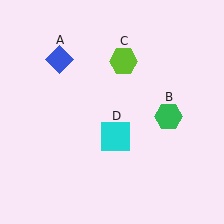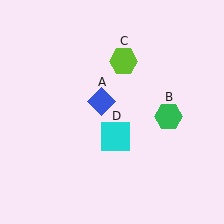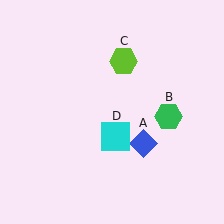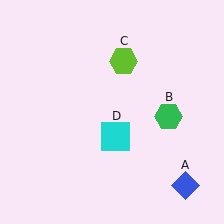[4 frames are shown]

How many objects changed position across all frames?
1 object changed position: blue diamond (object A).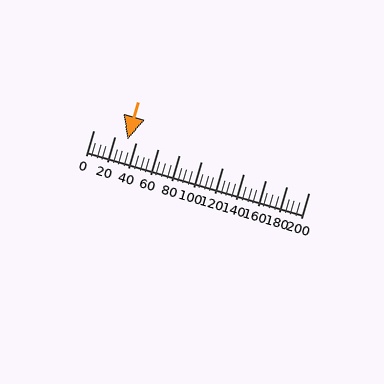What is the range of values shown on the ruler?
The ruler shows values from 0 to 200.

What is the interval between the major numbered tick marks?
The major tick marks are spaced 20 units apart.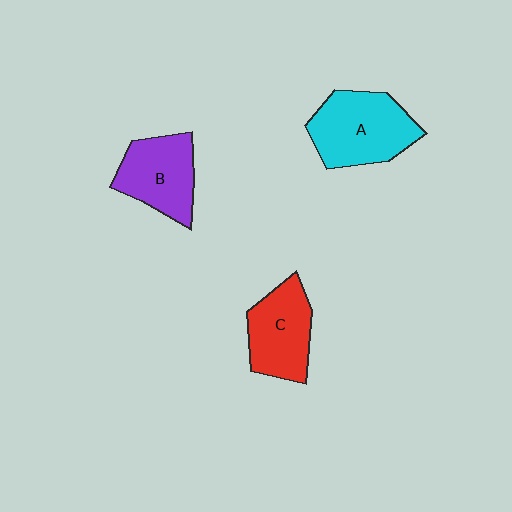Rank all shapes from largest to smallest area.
From largest to smallest: A (cyan), B (purple), C (red).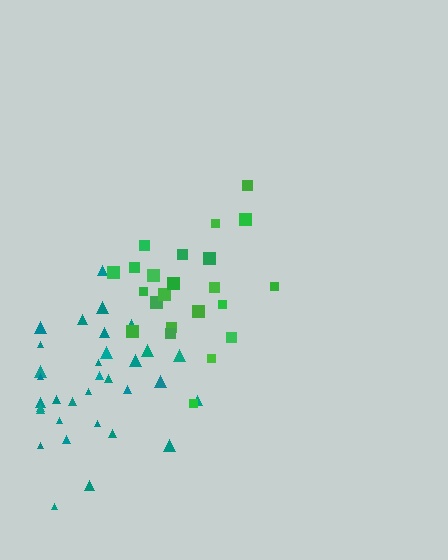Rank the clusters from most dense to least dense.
teal, green.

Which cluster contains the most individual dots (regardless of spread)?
Teal (33).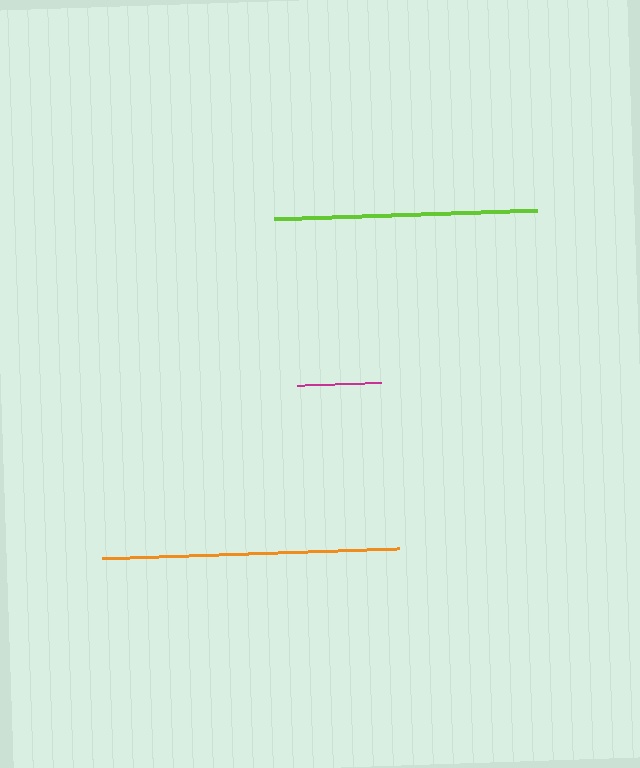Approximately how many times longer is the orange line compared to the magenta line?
The orange line is approximately 3.6 times the length of the magenta line.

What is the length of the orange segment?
The orange segment is approximately 297 pixels long.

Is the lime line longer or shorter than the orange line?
The orange line is longer than the lime line.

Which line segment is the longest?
The orange line is the longest at approximately 297 pixels.